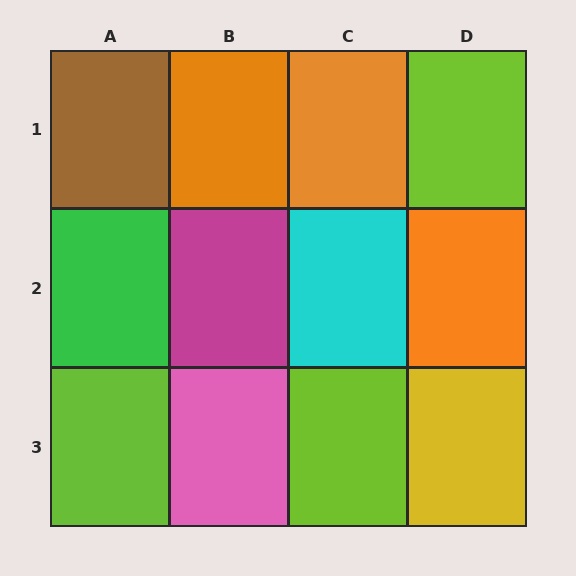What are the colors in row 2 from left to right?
Green, magenta, cyan, orange.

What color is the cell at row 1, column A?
Brown.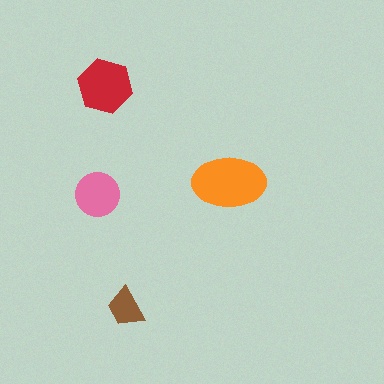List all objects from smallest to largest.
The brown trapezoid, the pink circle, the red hexagon, the orange ellipse.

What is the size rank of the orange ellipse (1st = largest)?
1st.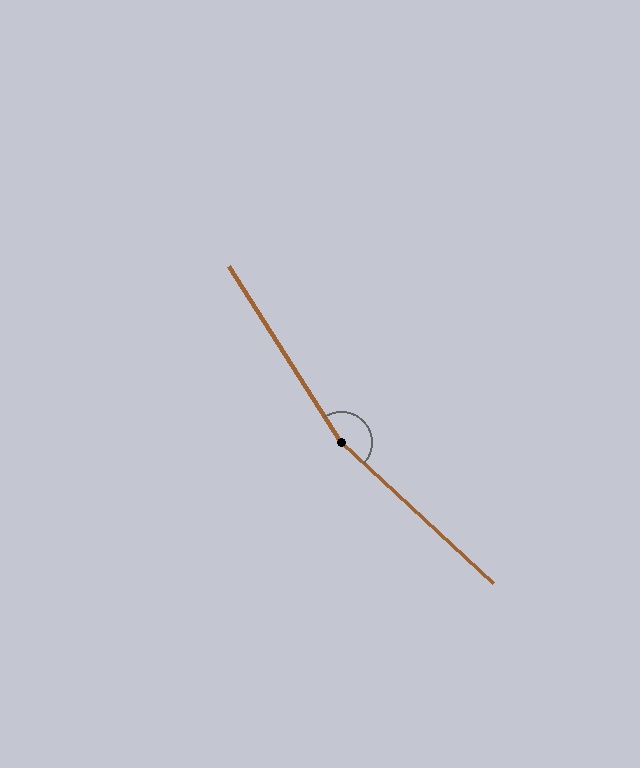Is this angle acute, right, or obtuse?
It is obtuse.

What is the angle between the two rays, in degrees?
Approximately 165 degrees.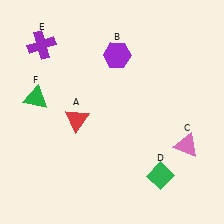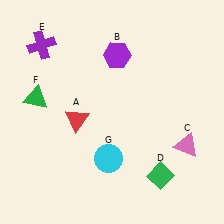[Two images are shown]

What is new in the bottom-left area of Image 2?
A cyan circle (G) was added in the bottom-left area of Image 2.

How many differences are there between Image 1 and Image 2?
There is 1 difference between the two images.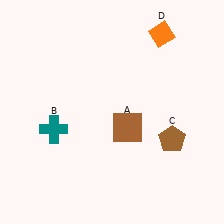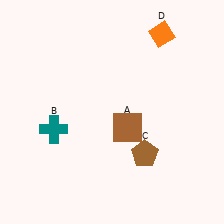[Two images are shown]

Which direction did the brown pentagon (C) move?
The brown pentagon (C) moved left.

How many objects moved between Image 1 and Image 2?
1 object moved between the two images.